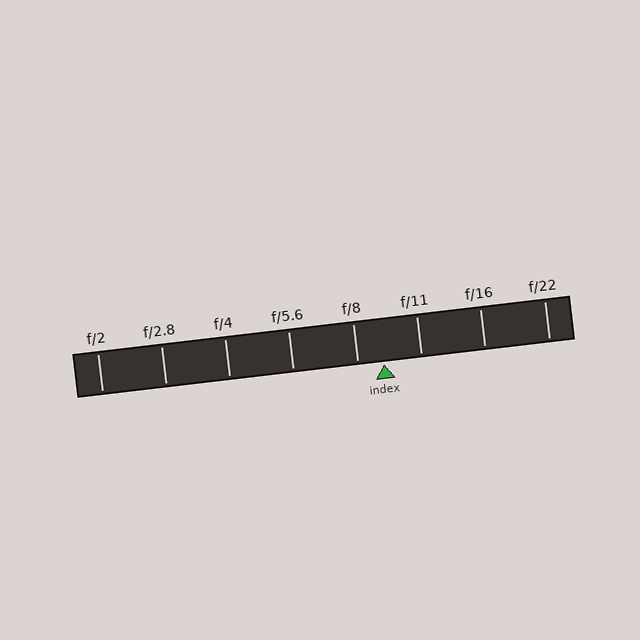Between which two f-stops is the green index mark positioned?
The index mark is between f/8 and f/11.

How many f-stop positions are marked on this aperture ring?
There are 8 f-stop positions marked.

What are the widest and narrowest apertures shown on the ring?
The widest aperture shown is f/2 and the narrowest is f/22.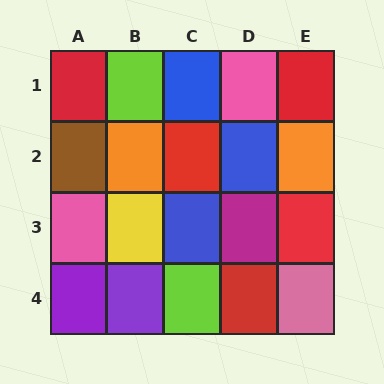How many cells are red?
5 cells are red.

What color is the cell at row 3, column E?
Red.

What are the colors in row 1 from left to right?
Red, lime, blue, pink, red.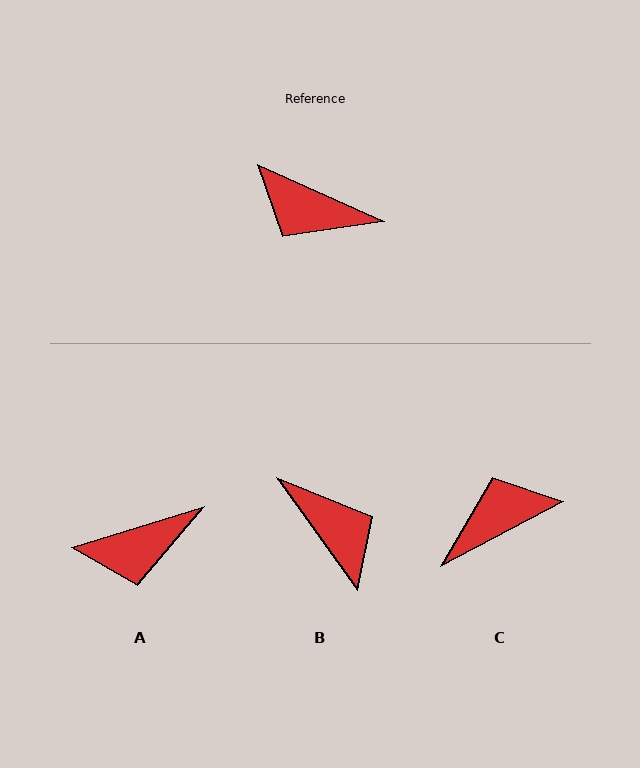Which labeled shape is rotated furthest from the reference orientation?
B, about 150 degrees away.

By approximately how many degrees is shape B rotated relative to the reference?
Approximately 150 degrees counter-clockwise.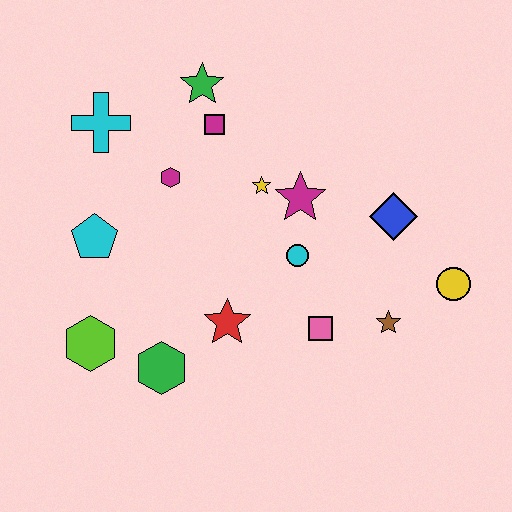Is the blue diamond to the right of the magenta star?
Yes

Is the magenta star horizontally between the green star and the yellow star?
No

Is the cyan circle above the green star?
No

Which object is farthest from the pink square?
The cyan cross is farthest from the pink square.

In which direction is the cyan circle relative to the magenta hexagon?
The cyan circle is to the right of the magenta hexagon.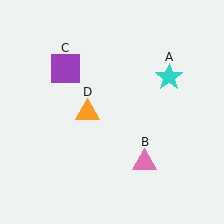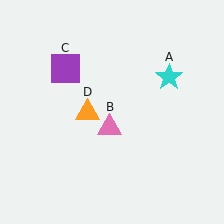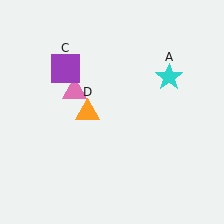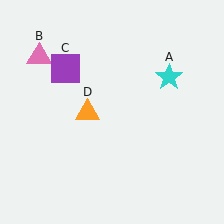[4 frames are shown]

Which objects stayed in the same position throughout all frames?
Cyan star (object A) and purple square (object C) and orange triangle (object D) remained stationary.